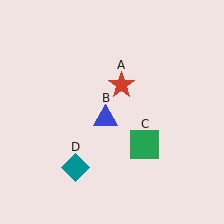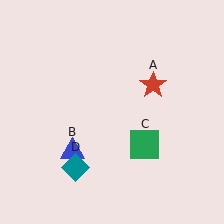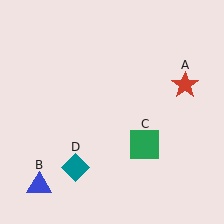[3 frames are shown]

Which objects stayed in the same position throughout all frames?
Green square (object C) and teal diamond (object D) remained stationary.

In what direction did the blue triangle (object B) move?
The blue triangle (object B) moved down and to the left.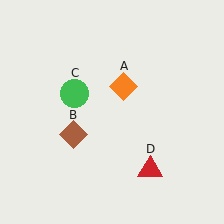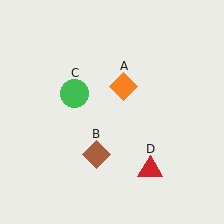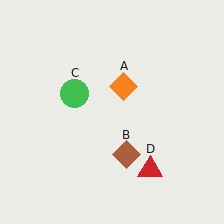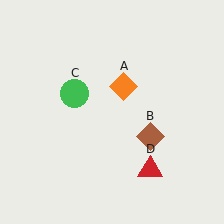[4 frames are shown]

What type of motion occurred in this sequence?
The brown diamond (object B) rotated counterclockwise around the center of the scene.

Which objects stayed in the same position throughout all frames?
Orange diamond (object A) and green circle (object C) and red triangle (object D) remained stationary.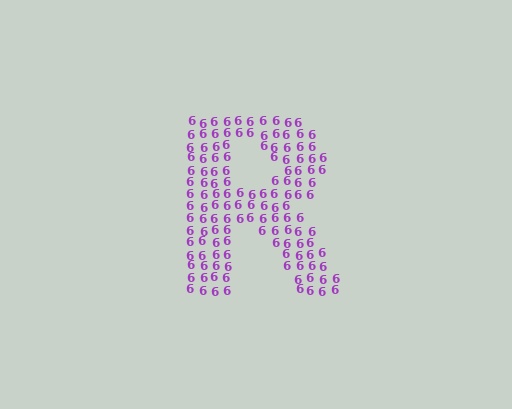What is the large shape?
The large shape is the letter R.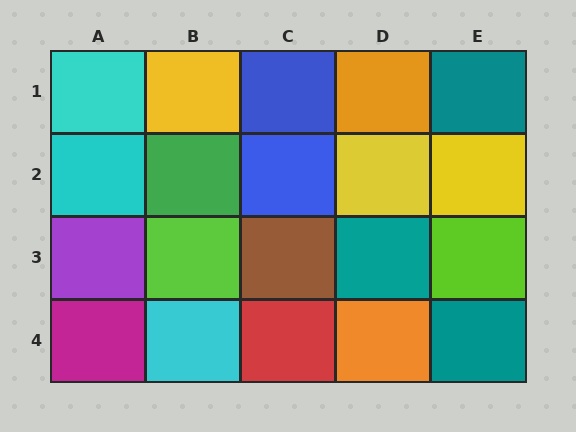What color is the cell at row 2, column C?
Blue.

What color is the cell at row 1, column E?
Teal.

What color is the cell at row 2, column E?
Yellow.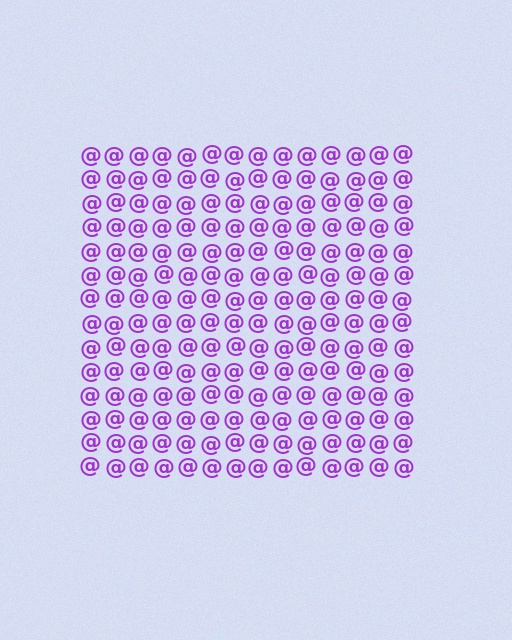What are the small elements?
The small elements are at signs.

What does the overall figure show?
The overall figure shows a square.